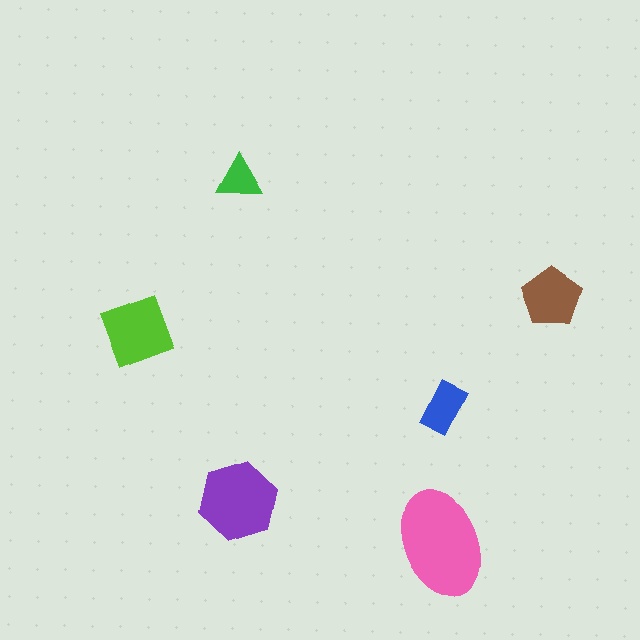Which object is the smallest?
The green triangle.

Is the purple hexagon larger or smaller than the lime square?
Larger.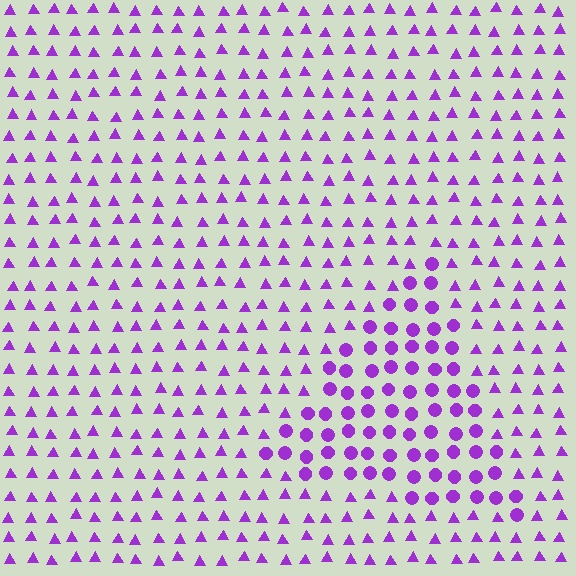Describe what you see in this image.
The image is filled with small purple elements arranged in a uniform grid. A triangle-shaped region contains circles, while the surrounding area contains triangles. The boundary is defined purely by the change in element shape.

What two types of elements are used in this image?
The image uses circles inside the triangle region and triangles outside it.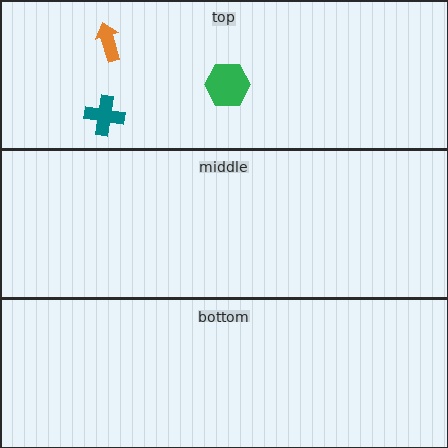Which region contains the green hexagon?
The top region.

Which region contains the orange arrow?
The top region.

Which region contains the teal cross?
The top region.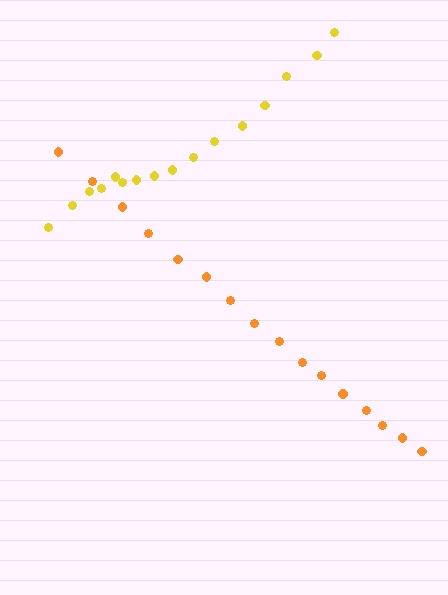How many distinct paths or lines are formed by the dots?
There are 2 distinct paths.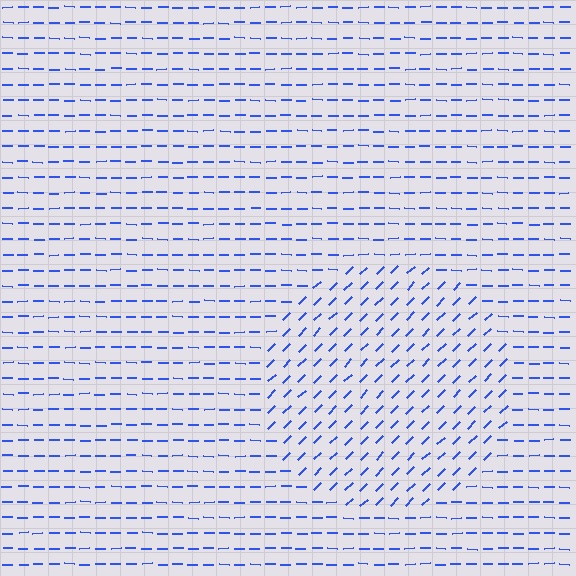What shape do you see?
I see a circle.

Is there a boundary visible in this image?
Yes, there is a texture boundary formed by a change in line orientation.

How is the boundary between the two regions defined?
The boundary is defined purely by a change in line orientation (approximately 45 degrees difference). All lines are the same color and thickness.